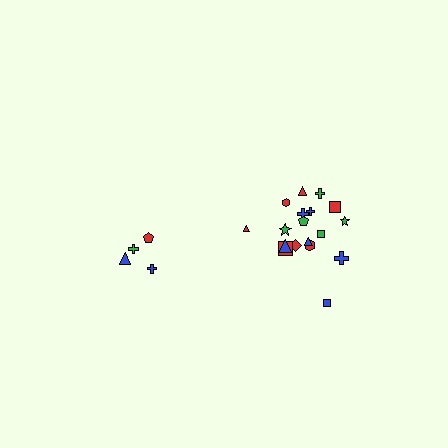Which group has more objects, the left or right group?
The right group.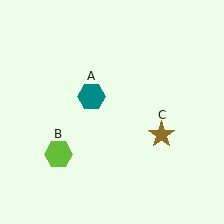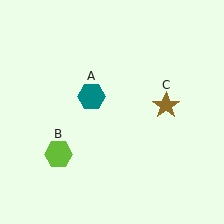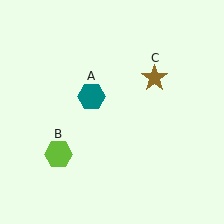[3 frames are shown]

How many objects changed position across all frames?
1 object changed position: brown star (object C).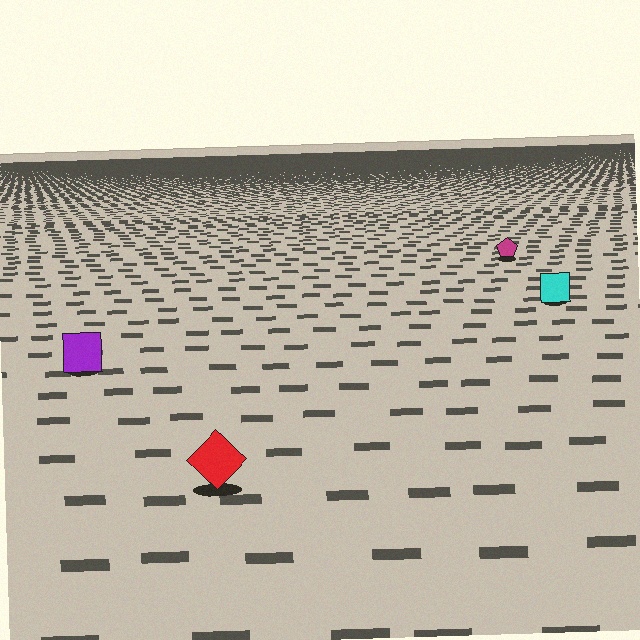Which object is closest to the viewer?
The red diamond is closest. The texture marks near it are larger and more spread out.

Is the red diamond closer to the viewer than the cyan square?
Yes. The red diamond is closer — you can tell from the texture gradient: the ground texture is coarser near it.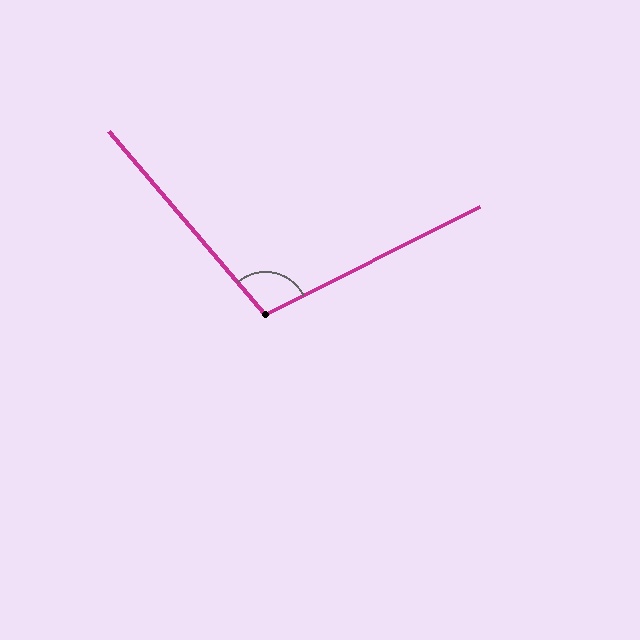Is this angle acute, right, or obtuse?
It is obtuse.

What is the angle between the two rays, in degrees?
Approximately 104 degrees.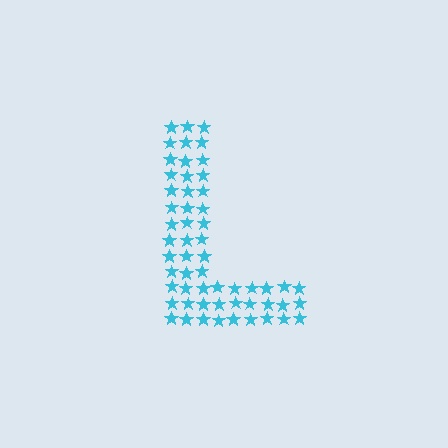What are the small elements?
The small elements are stars.